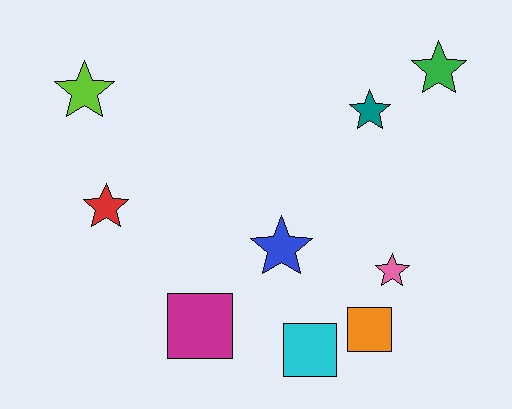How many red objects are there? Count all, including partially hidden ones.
There is 1 red object.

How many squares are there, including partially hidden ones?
There are 3 squares.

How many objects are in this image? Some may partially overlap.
There are 9 objects.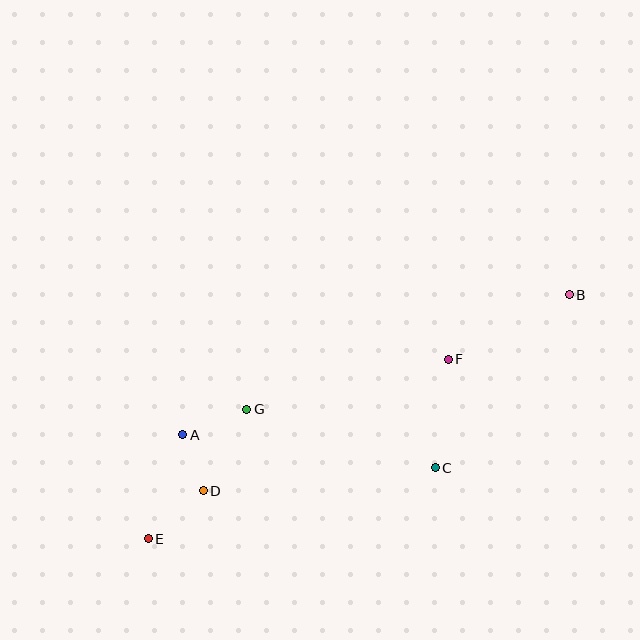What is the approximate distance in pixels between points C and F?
The distance between C and F is approximately 110 pixels.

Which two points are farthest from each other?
Points B and E are farthest from each other.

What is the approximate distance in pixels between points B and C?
The distance between B and C is approximately 219 pixels.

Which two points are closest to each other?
Points A and D are closest to each other.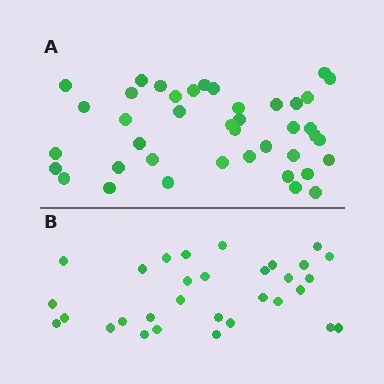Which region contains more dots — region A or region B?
Region A (the top region) has more dots.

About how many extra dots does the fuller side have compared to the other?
Region A has roughly 10 or so more dots than region B.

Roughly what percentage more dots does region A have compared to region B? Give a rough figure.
About 30% more.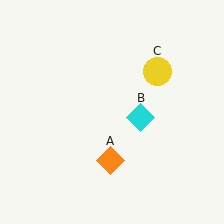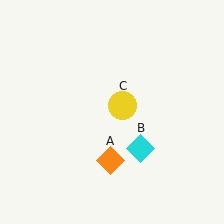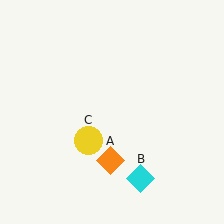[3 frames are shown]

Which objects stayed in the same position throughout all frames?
Orange diamond (object A) remained stationary.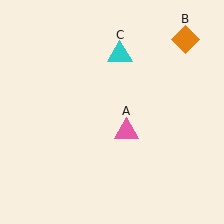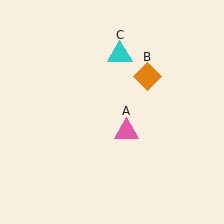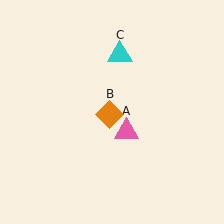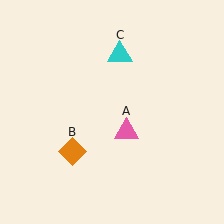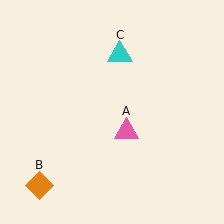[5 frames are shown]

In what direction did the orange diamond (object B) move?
The orange diamond (object B) moved down and to the left.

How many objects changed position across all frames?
1 object changed position: orange diamond (object B).